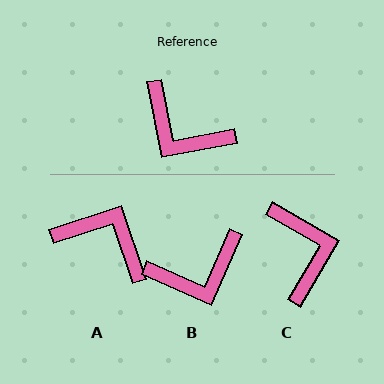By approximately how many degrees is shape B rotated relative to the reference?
Approximately 55 degrees counter-clockwise.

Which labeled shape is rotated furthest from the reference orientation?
A, about 173 degrees away.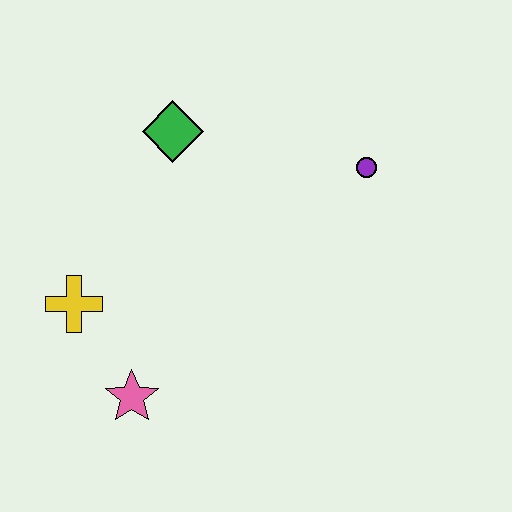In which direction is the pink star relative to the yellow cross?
The pink star is below the yellow cross.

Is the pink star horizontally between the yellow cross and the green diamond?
Yes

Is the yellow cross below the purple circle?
Yes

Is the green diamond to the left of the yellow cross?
No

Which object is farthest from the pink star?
The purple circle is farthest from the pink star.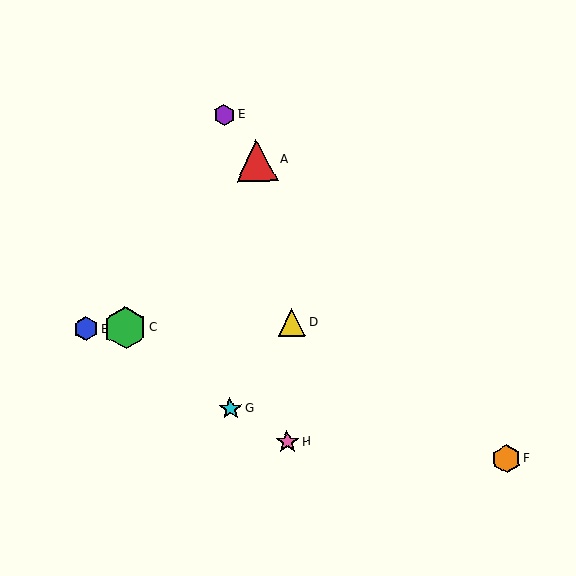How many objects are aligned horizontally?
3 objects (B, C, D) are aligned horizontally.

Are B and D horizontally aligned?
Yes, both are at y≈329.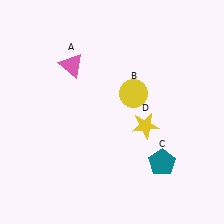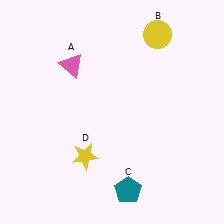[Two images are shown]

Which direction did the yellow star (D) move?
The yellow star (D) moved left.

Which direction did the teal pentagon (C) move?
The teal pentagon (C) moved left.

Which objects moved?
The objects that moved are: the yellow circle (B), the teal pentagon (C), the yellow star (D).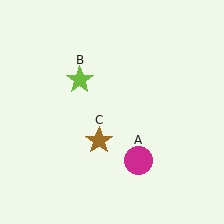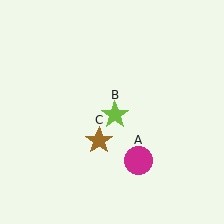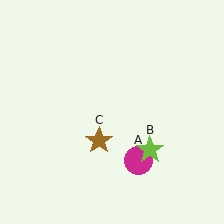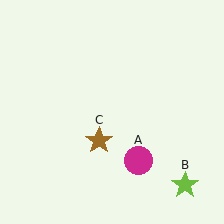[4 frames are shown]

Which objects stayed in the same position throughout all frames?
Magenta circle (object A) and brown star (object C) remained stationary.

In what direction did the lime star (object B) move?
The lime star (object B) moved down and to the right.